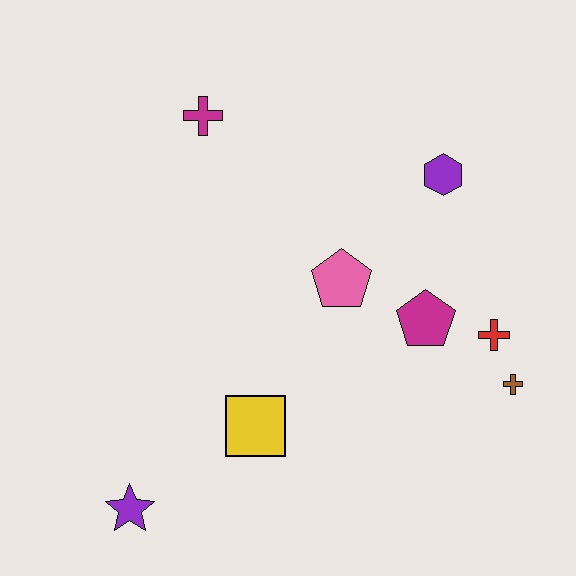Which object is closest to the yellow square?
The purple star is closest to the yellow square.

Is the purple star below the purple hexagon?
Yes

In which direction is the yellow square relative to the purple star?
The yellow square is to the right of the purple star.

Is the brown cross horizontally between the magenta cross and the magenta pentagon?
No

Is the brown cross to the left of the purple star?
No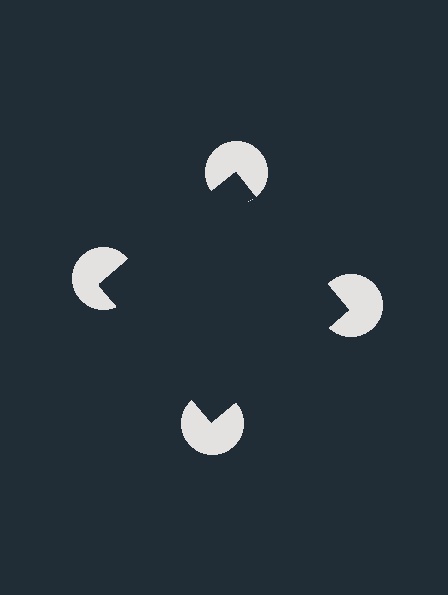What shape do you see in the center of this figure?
An illusory square — its edges are inferred from the aligned wedge cuts in the pac-man discs, not physically drawn.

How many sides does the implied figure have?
4 sides.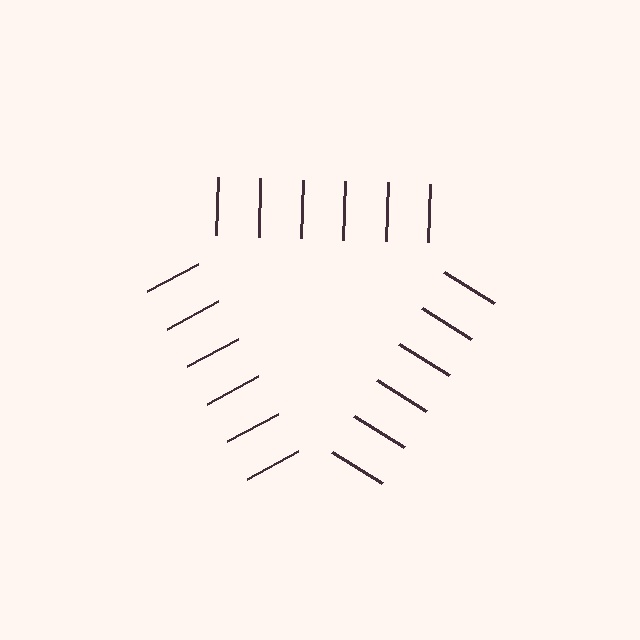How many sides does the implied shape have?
3 sides — the line-ends trace a triangle.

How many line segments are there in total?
18 — 6 along each of the 3 edges.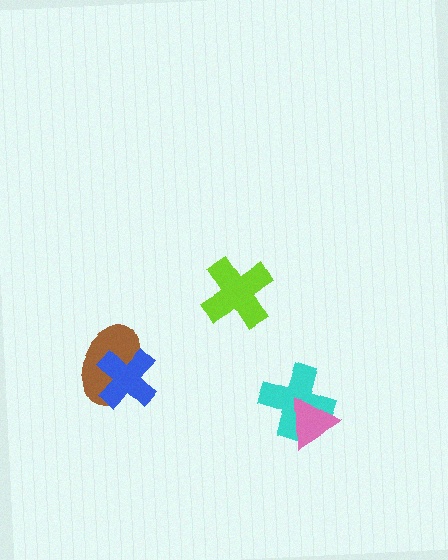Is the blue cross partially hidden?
No, no other shape covers it.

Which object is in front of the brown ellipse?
The blue cross is in front of the brown ellipse.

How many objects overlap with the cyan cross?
1 object overlaps with the cyan cross.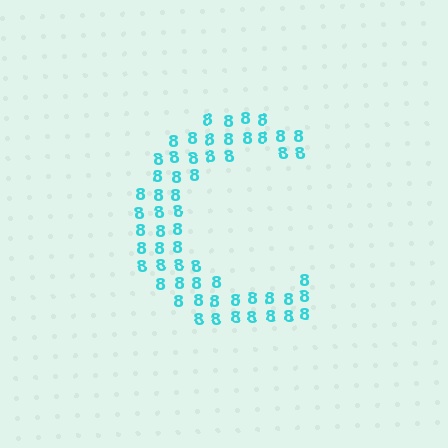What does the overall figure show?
The overall figure shows the letter C.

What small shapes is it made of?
It is made of small digit 8's.